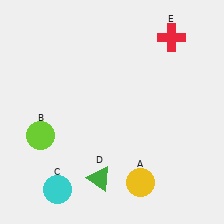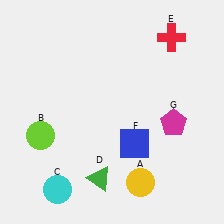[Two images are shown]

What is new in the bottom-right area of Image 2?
A magenta pentagon (G) was added in the bottom-right area of Image 2.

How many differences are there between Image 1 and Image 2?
There are 2 differences between the two images.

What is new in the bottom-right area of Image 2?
A blue square (F) was added in the bottom-right area of Image 2.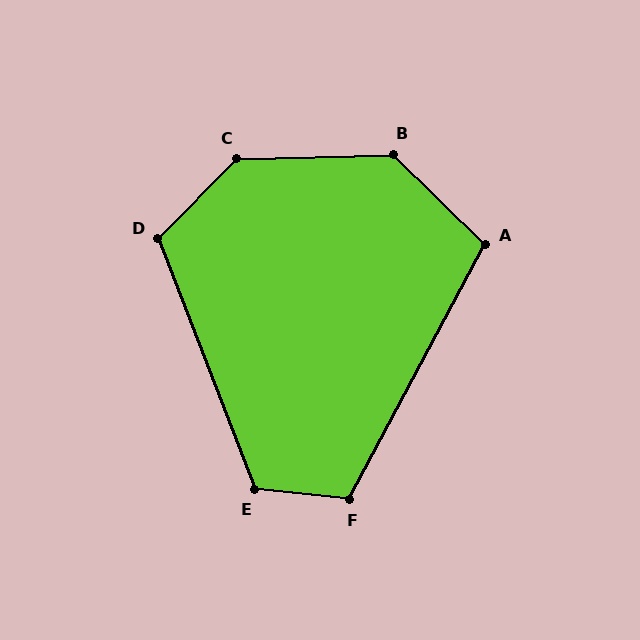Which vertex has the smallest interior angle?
A, at approximately 107 degrees.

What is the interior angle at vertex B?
Approximately 134 degrees (obtuse).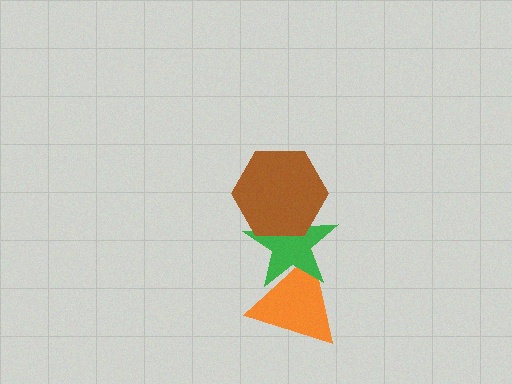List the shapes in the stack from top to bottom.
From top to bottom: the brown hexagon, the green star, the orange triangle.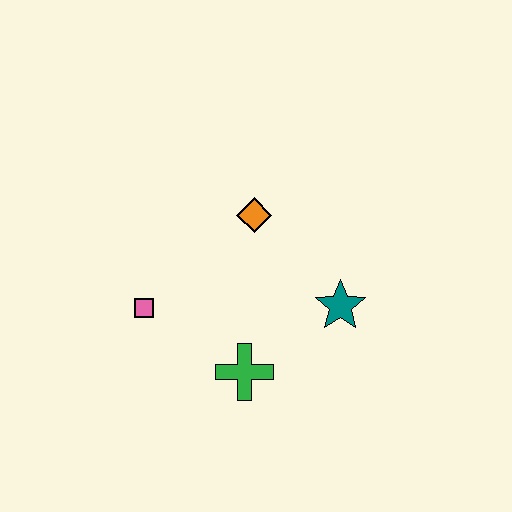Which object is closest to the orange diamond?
The teal star is closest to the orange diamond.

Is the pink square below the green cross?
No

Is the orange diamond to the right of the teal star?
No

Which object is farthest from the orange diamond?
The green cross is farthest from the orange diamond.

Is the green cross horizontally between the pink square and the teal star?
Yes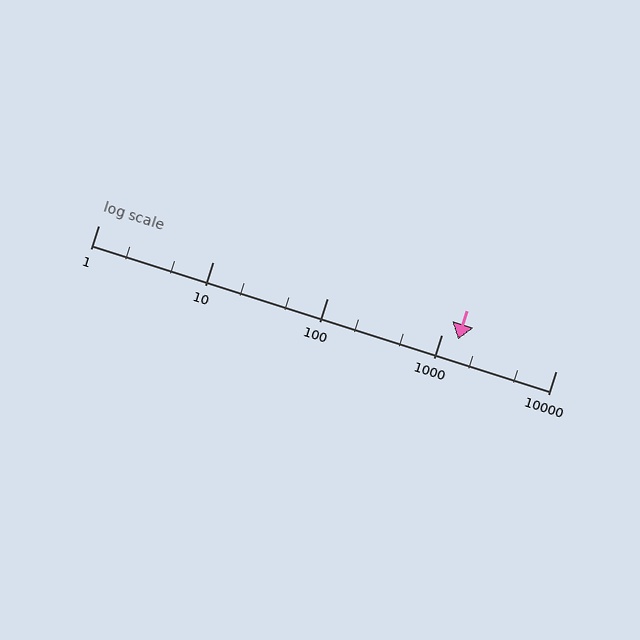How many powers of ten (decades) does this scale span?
The scale spans 4 decades, from 1 to 10000.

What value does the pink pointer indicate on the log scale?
The pointer indicates approximately 1400.